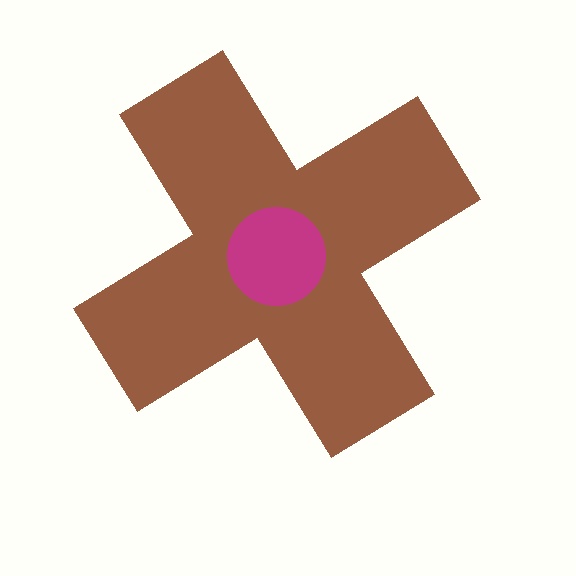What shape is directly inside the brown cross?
The magenta circle.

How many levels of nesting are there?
2.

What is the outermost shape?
The brown cross.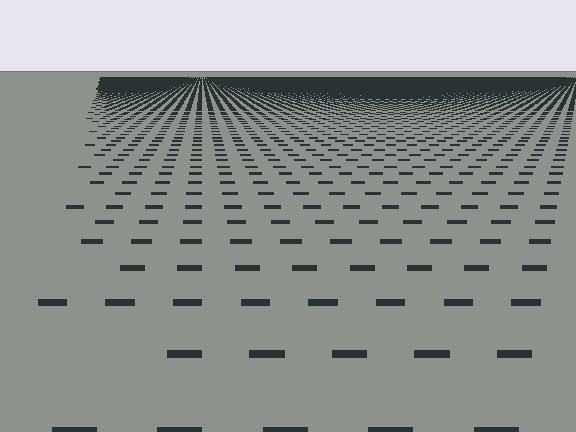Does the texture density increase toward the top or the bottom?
Density increases toward the top.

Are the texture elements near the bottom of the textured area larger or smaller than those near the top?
Larger. Near the bottom, elements are closer to the viewer and appear at a bigger on-screen size.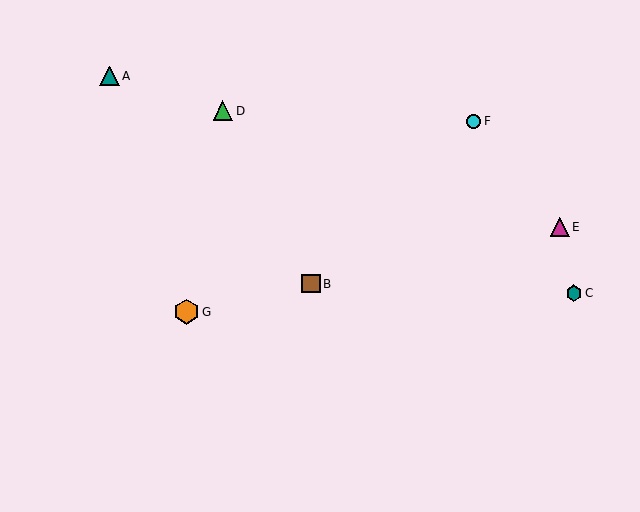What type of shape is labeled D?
Shape D is a green triangle.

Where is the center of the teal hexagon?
The center of the teal hexagon is at (574, 293).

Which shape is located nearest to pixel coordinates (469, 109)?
The cyan circle (labeled F) at (474, 121) is nearest to that location.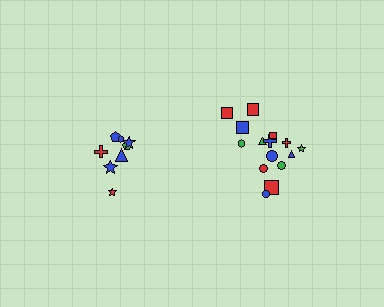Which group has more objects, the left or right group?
The right group.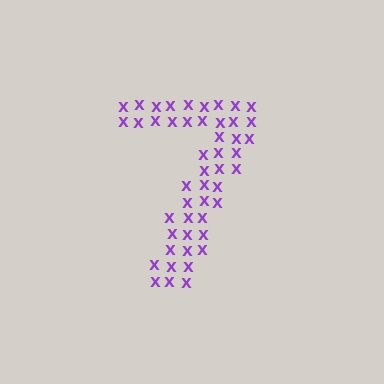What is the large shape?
The large shape is the digit 7.